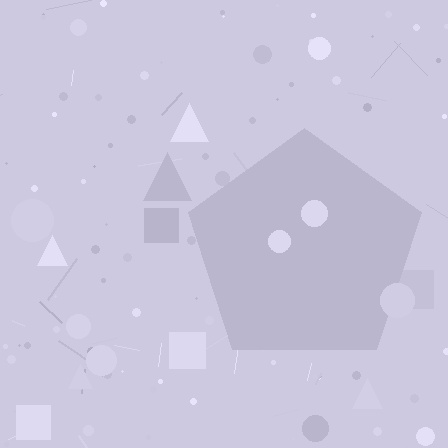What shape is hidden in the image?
A pentagon is hidden in the image.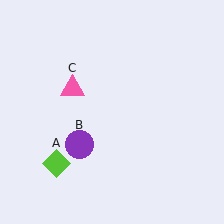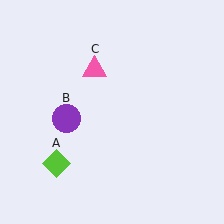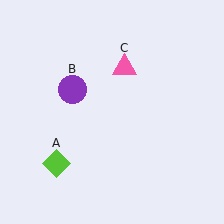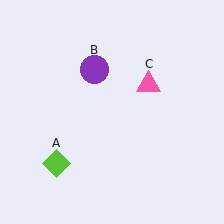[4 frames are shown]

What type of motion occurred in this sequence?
The purple circle (object B), pink triangle (object C) rotated clockwise around the center of the scene.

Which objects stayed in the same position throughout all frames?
Lime diamond (object A) remained stationary.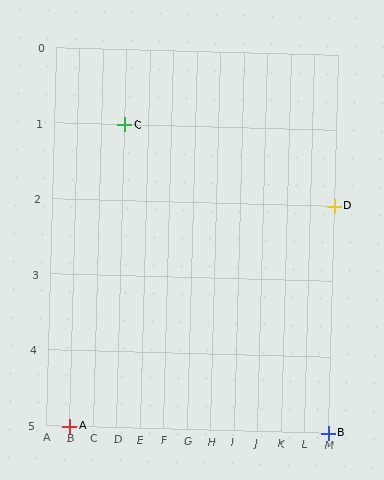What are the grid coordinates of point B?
Point B is at grid coordinates (M, 5).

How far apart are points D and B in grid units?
Points D and B are 3 rows apart.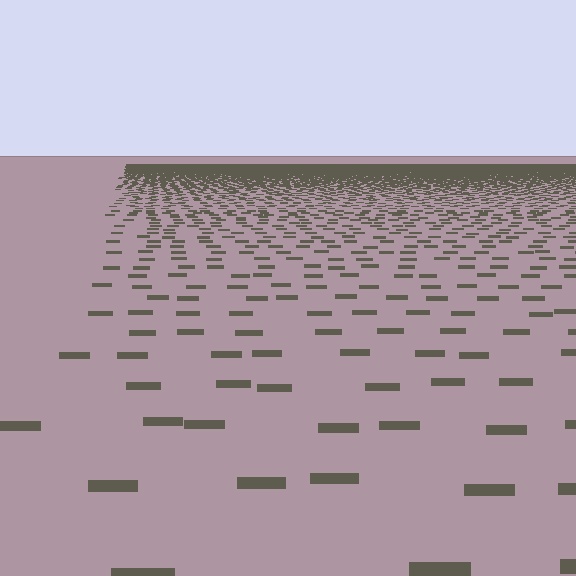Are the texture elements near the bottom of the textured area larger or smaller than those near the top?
Larger. Near the bottom, elements are closer to the viewer and appear at a bigger on-screen size.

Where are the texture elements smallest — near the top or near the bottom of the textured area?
Near the top.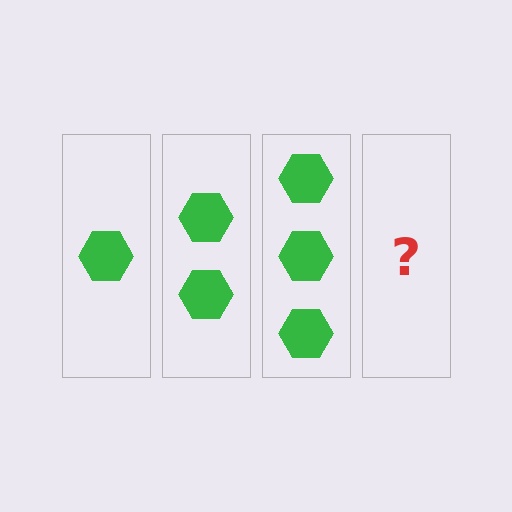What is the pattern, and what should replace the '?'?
The pattern is that each step adds one more hexagon. The '?' should be 4 hexagons.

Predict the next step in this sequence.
The next step is 4 hexagons.